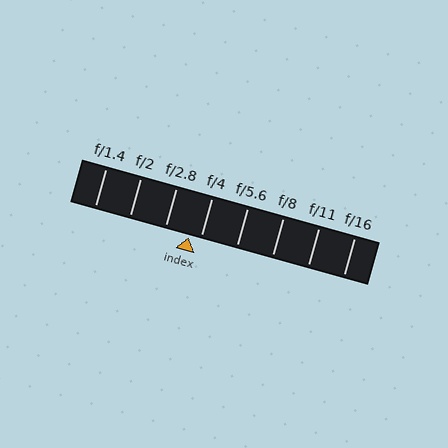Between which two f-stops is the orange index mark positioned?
The index mark is between f/2.8 and f/4.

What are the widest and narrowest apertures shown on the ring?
The widest aperture shown is f/1.4 and the narrowest is f/16.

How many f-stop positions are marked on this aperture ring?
There are 8 f-stop positions marked.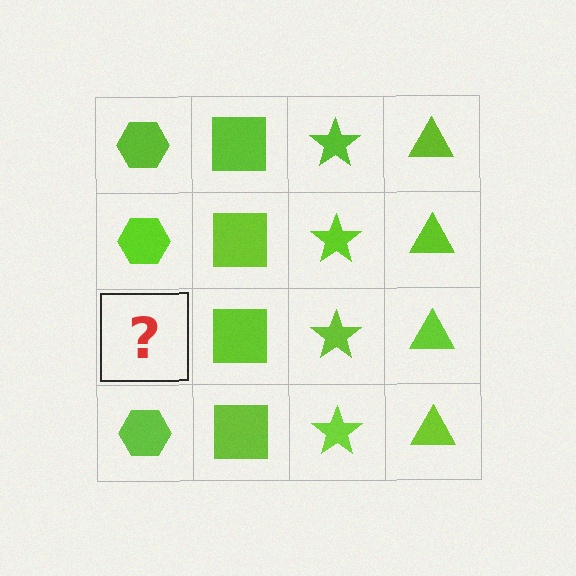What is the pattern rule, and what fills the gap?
The rule is that each column has a consistent shape. The gap should be filled with a lime hexagon.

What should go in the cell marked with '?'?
The missing cell should contain a lime hexagon.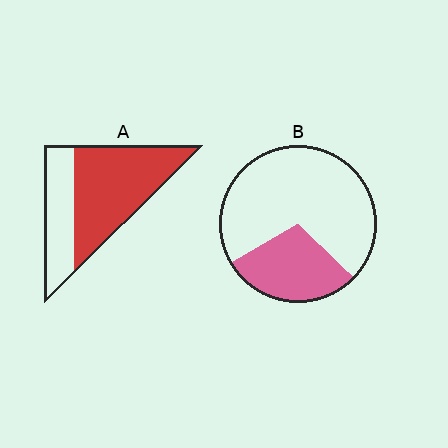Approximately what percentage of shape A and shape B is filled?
A is approximately 65% and B is approximately 30%.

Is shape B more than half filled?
No.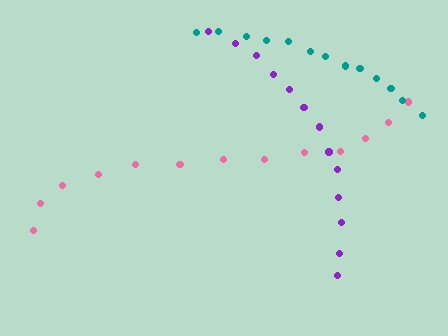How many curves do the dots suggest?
There are 3 distinct paths.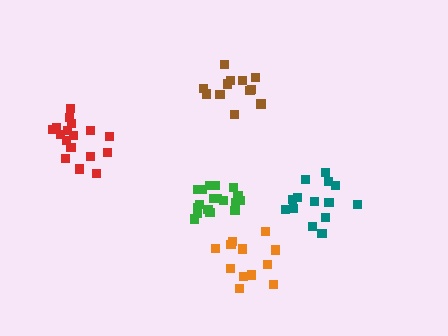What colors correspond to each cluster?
The clusters are colored: teal, green, brown, red, orange.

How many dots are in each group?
Group 1: 14 dots, Group 2: 18 dots, Group 3: 13 dots, Group 4: 17 dots, Group 5: 12 dots (74 total).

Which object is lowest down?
The orange cluster is bottommost.